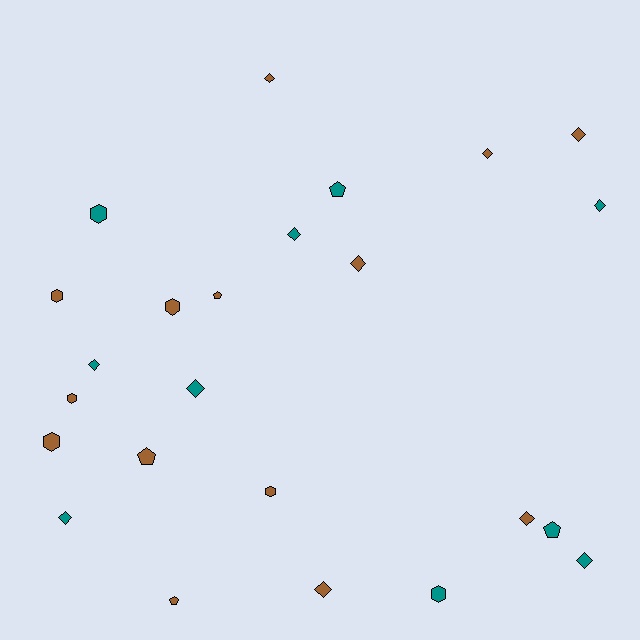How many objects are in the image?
There are 24 objects.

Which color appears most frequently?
Brown, with 14 objects.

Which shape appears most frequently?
Diamond, with 12 objects.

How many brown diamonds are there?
There are 6 brown diamonds.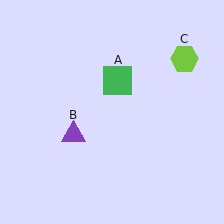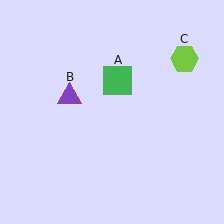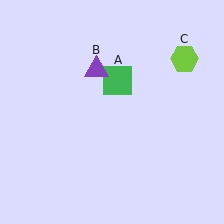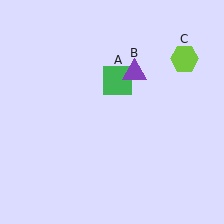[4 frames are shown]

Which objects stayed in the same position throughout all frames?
Green square (object A) and lime hexagon (object C) remained stationary.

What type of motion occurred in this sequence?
The purple triangle (object B) rotated clockwise around the center of the scene.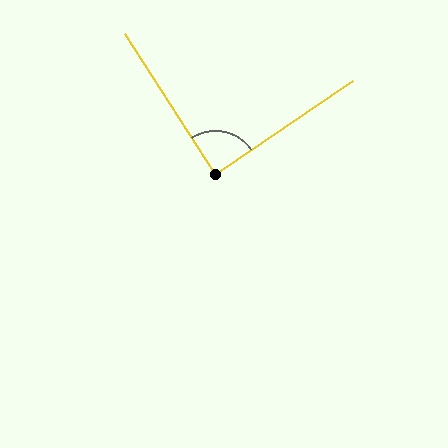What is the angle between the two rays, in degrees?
Approximately 88 degrees.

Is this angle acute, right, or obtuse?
It is approximately a right angle.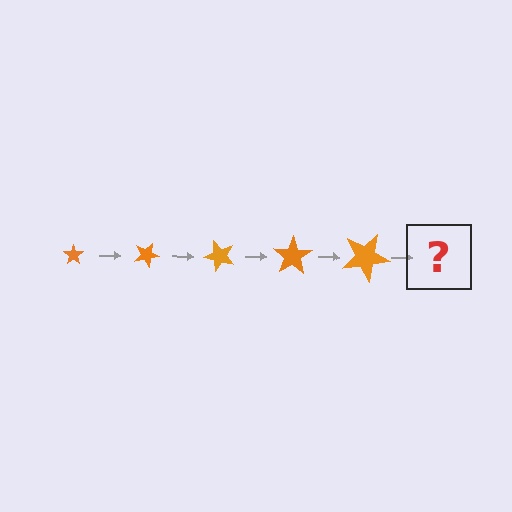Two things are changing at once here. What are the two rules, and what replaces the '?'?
The two rules are that the star grows larger each step and it rotates 25 degrees each step. The '?' should be a star, larger than the previous one and rotated 125 degrees from the start.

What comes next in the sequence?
The next element should be a star, larger than the previous one and rotated 125 degrees from the start.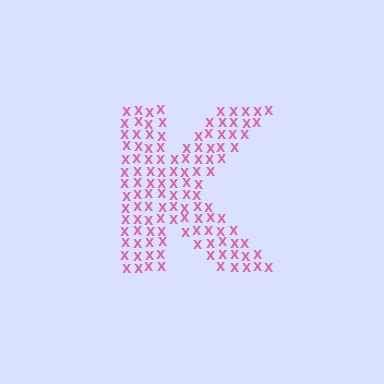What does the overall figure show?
The overall figure shows the letter K.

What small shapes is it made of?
It is made of small letter X's.